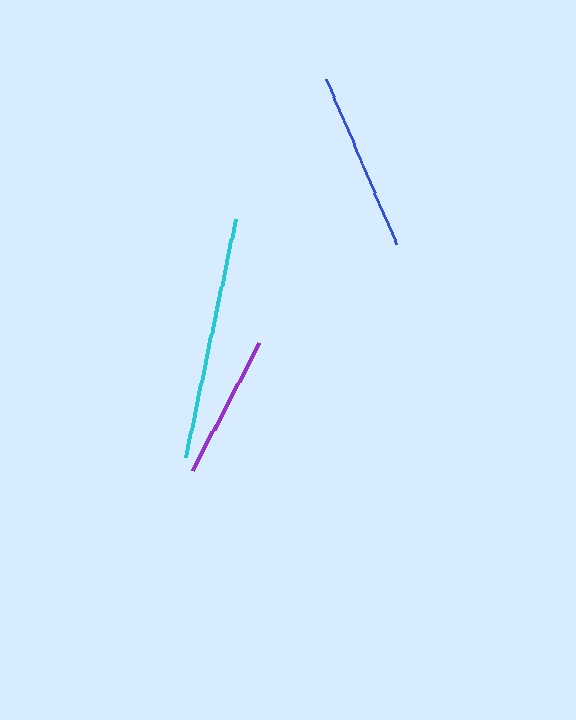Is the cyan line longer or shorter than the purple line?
The cyan line is longer than the purple line.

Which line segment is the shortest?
The purple line is the shortest at approximately 144 pixels.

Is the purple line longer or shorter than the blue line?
The blue line is longer than the purple line.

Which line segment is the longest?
The cyan line is the longest at approximately 244 pixels.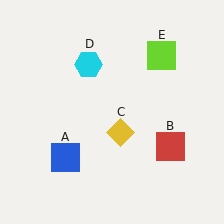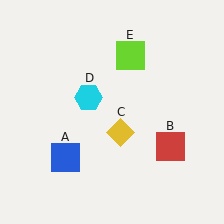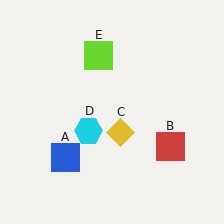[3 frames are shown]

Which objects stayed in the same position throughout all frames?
Blue square (object A) and red square (object B) and yellow diamond (object C) remained stationary.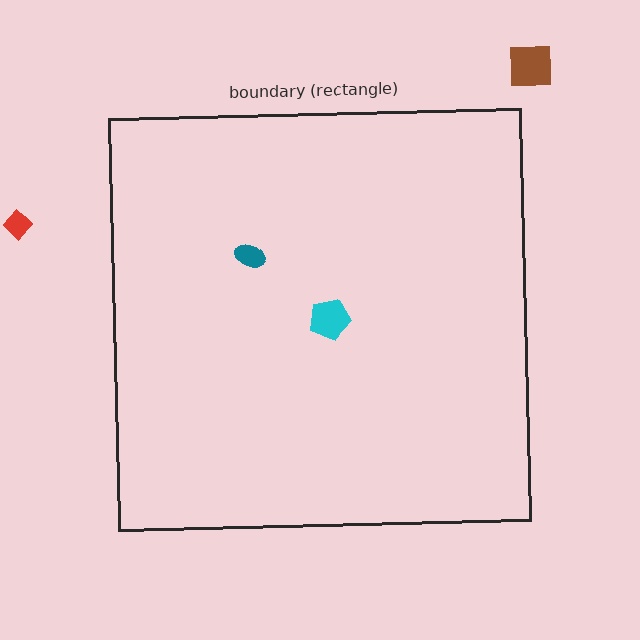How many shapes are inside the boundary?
2 inside, 2 outside.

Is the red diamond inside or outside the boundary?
Outside.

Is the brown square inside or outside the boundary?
Outside.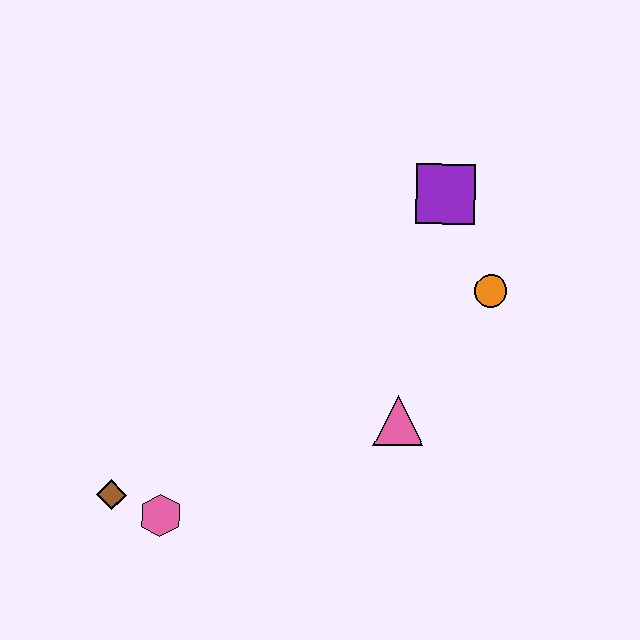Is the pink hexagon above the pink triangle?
No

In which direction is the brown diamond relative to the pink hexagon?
The brown diamond is to the left of the pink hexagon.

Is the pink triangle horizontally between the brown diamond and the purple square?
Yes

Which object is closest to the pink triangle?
The orange circle is closest to the pink triangle.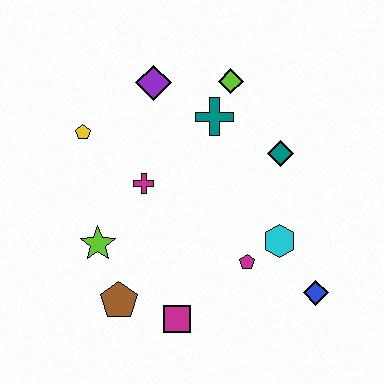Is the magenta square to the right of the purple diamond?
Yes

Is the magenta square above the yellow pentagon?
No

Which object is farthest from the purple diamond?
The blue diamond is farthest from the purple diamond.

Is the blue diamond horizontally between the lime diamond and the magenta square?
No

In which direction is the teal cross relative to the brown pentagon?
The teal cross is above the brown pentagon.